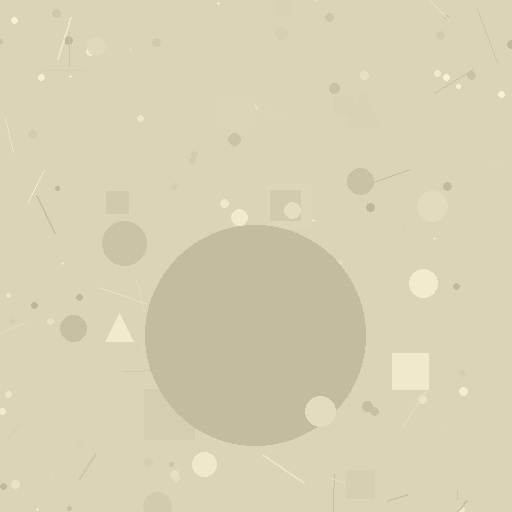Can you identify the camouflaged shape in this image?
The camouflaged shape is a circle.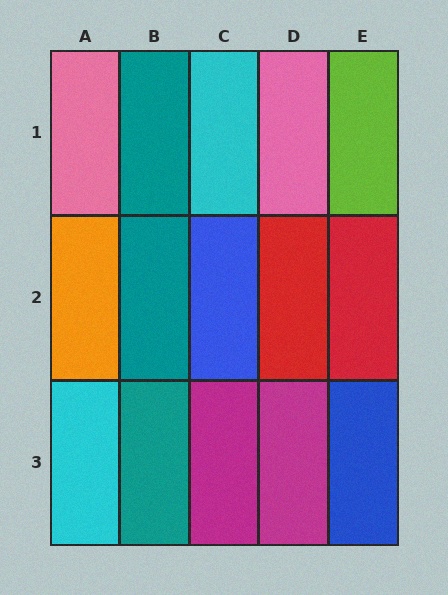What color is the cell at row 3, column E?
Blue.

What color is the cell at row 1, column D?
Pink.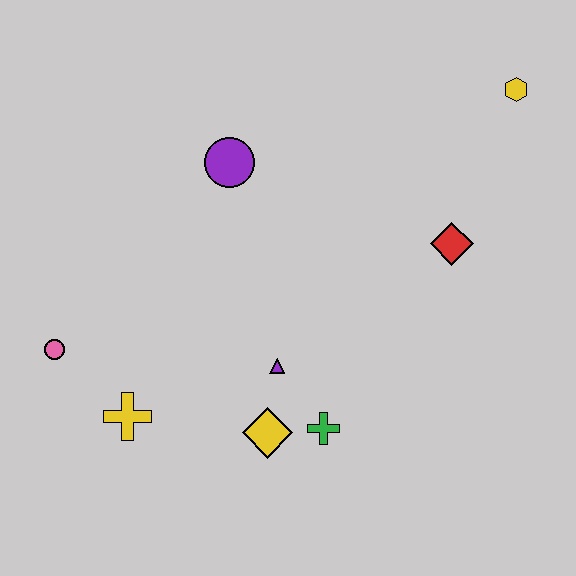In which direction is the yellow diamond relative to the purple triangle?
The yellow diamond is below the purple triangle.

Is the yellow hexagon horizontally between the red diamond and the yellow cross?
No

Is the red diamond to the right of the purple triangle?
Yes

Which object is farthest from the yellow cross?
The yellow hexagon is farthest from the yellow cross.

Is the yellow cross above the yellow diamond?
Yes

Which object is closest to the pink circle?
The yellow cross is closest to the pink circle.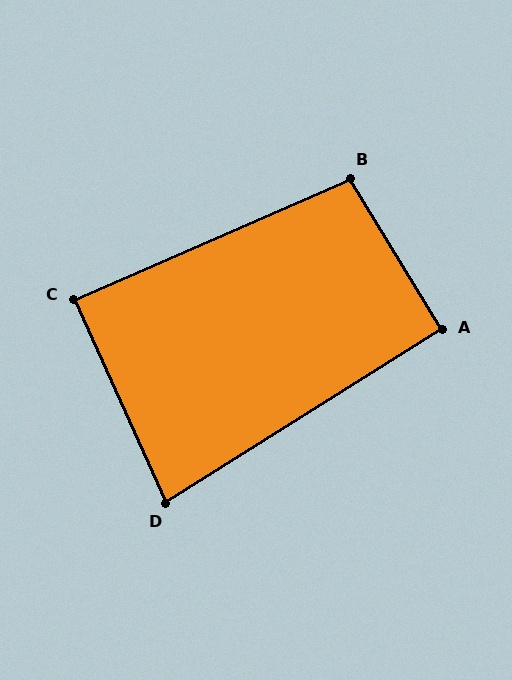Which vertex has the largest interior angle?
B, at approximately 98 degrees.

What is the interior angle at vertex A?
Approximately 91 degrees (approximately right).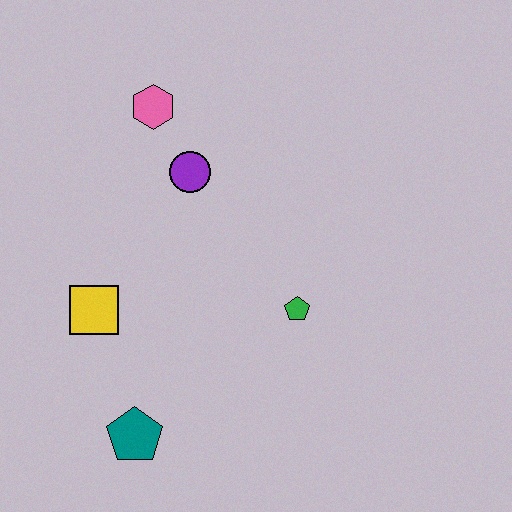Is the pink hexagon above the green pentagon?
Yes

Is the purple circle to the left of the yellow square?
No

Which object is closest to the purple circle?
The pink hexagon is closest to the purple circle.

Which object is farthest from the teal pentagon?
The pink hexagon is farthest from the teal pentagon.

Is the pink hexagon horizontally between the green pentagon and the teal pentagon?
Yes